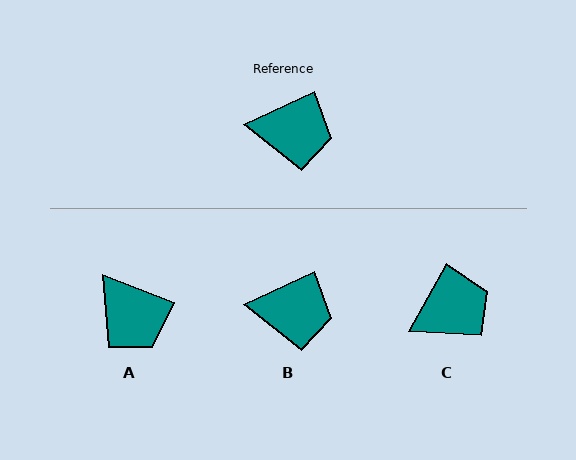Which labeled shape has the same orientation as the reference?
B.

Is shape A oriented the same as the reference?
No, it is off by about 47 degrees.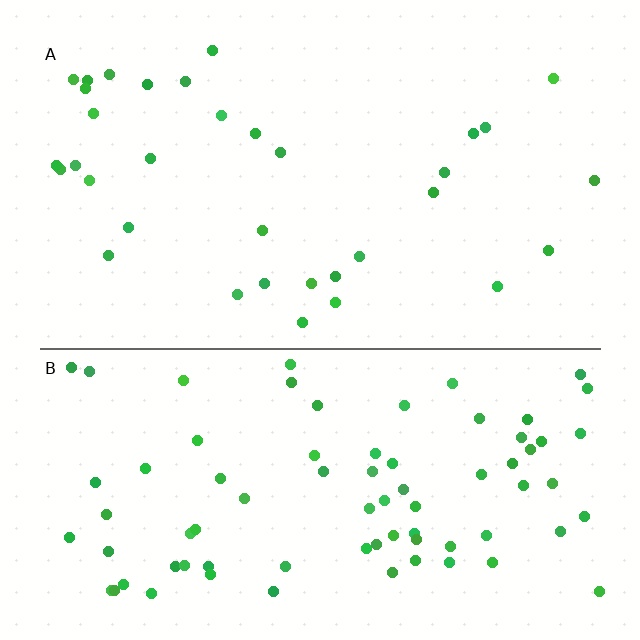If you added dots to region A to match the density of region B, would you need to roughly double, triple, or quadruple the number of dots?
Approximately double.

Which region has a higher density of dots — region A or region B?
B (the bottom).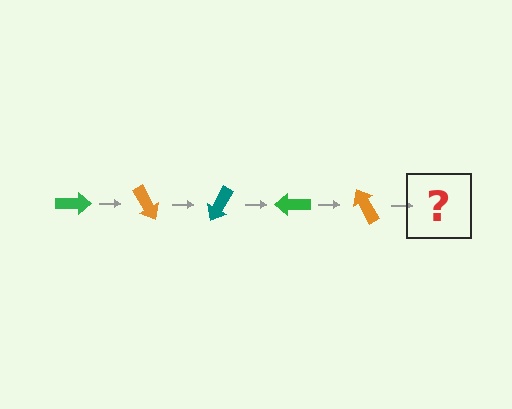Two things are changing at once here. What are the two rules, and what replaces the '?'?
The two rules are that it rotates 60 degrees each step and the color cycles through green, orange, and teal. The '?' should be a teal arrow, rotated 300 degrees from the start.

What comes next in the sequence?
The next element should be a teal arrow, rotated 300 degrees from the start.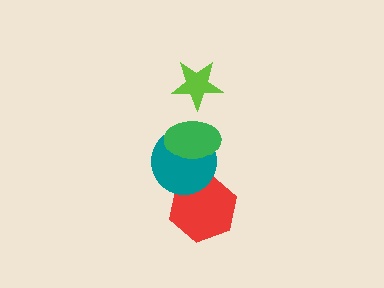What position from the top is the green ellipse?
The green ellipse is 2nd from the top.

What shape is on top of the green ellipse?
The lime star is on top of the green ellipse.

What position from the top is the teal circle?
The teal circle is 3rd from the top.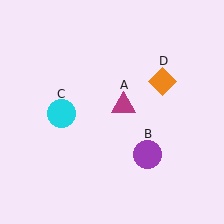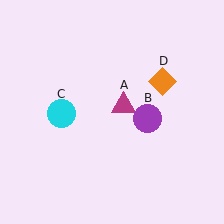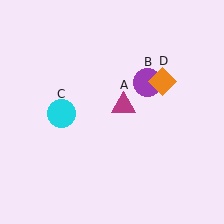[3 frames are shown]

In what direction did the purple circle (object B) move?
The purple circle (object B) moved up.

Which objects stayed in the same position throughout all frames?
Magenta triangle (object A) and cyan circle (object C) and orange diamond (object D) remained stationary.